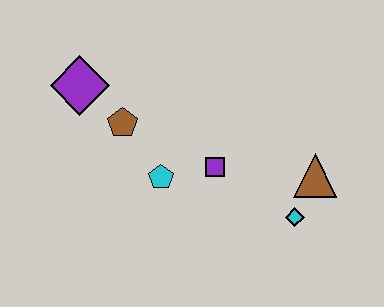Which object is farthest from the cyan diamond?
The purple diamond is farthest from the cyan diamond.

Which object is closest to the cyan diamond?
The brown triangle is closest to the cyan diamond.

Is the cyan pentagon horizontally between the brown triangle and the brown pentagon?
Yes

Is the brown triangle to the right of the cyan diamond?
Yes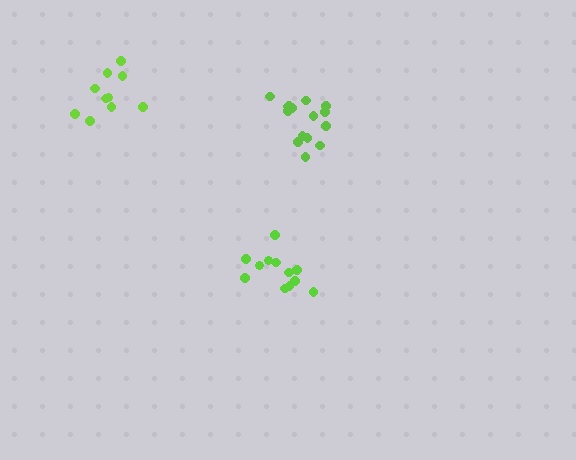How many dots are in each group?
Group 1: 12 dots, Group 2: 15 dots, Group 3: 10 dots (37 total).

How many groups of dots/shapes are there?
There are 3 groups.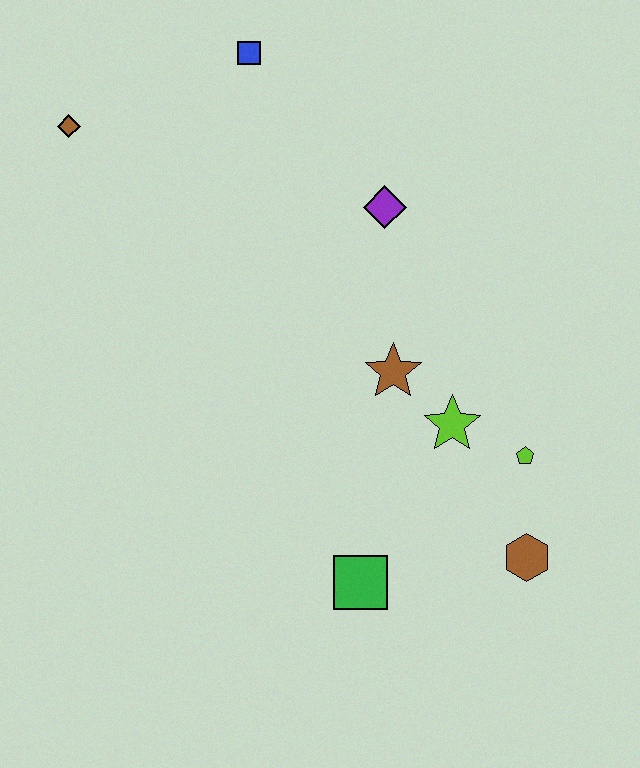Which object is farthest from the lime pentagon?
The brown diamond is farthest from the lime pentagon.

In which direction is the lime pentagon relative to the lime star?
The lime pentagon is to the right of the lime star.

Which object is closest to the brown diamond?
The blue square is closest to the brown diamond.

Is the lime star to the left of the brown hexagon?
Yes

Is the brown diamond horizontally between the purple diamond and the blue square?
No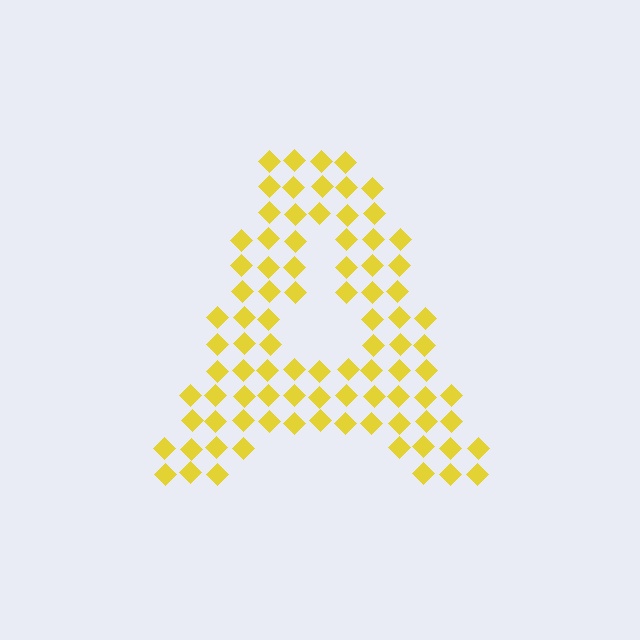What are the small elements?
The small elements are diamonds.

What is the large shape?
The large shape is the letter A.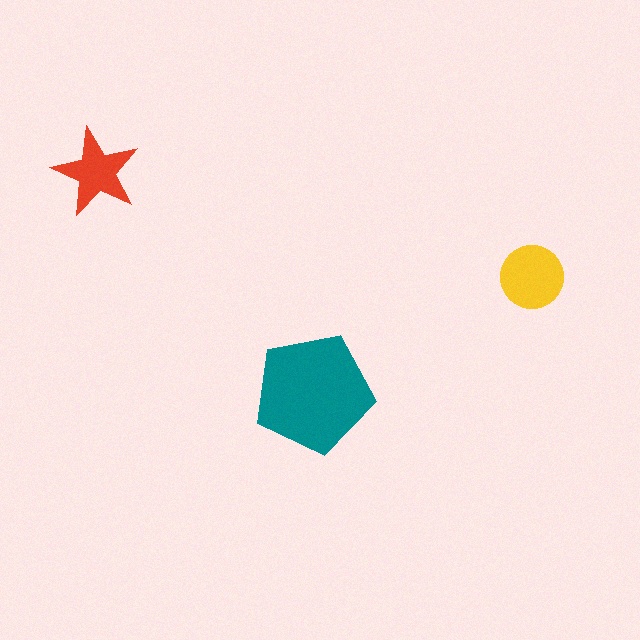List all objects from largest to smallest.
The teal pentagon, the yellow circle, the red star.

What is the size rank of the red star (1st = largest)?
3rd.